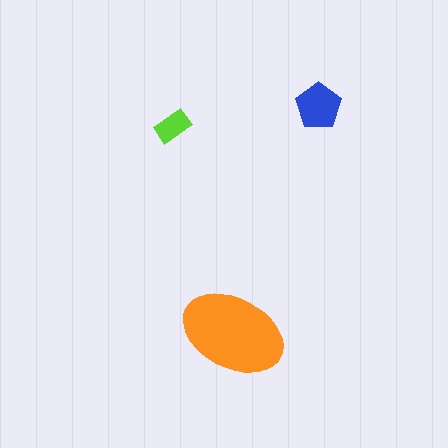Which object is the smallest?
The lime rectangle.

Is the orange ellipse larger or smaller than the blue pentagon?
Larger.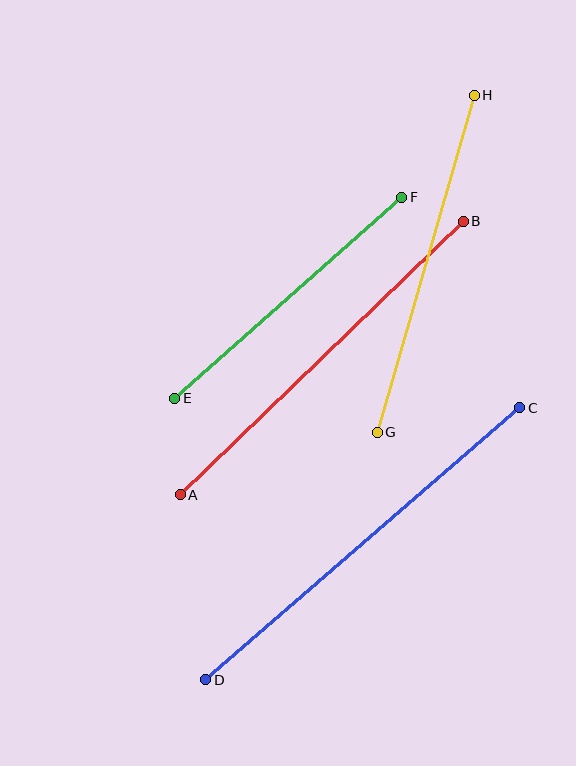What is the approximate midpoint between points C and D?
The midpoint is at approximately (363, 544) pixels.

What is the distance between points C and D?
The distance is approximately 415 pixels.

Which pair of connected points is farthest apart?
Points C and D are farthest apart.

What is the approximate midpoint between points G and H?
The midpoint is at approximately (426, 264) pixels.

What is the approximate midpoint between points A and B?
The midpoint is at approximately (322, 358) pixels.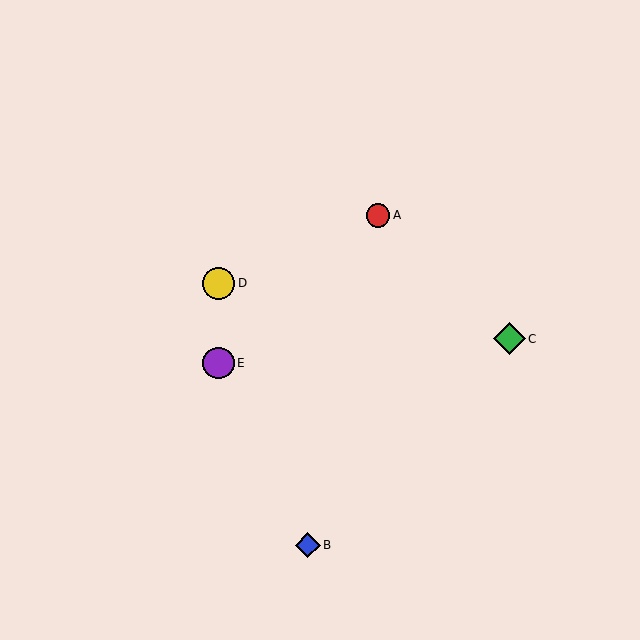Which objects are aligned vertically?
Objects D, E are aligned vertically.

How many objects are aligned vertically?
2 objects (D, E) are aligned vertically.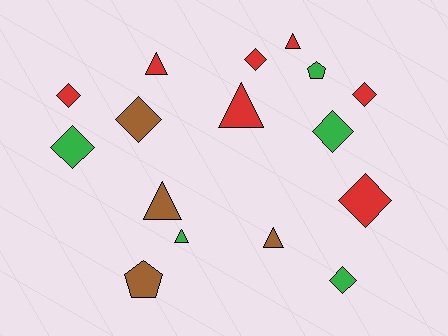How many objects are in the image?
There are 16 objects.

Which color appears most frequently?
Red, with 7 objects.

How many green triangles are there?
There is 1 green triangle.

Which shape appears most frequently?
Diamond, with 8 objects.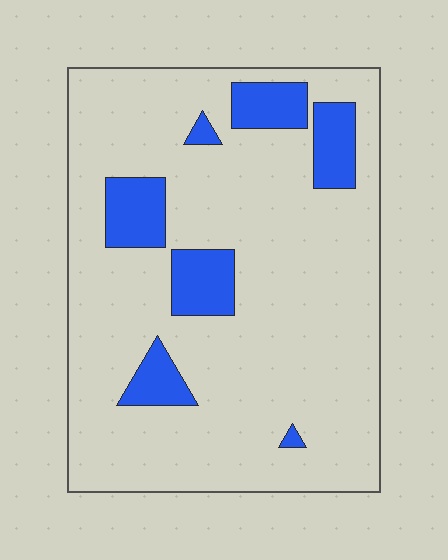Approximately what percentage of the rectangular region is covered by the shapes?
Approximately 15%.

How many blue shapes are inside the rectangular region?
7.